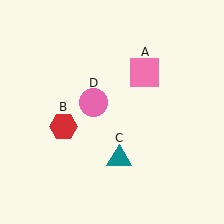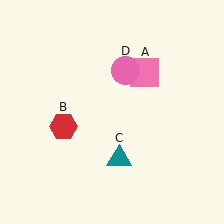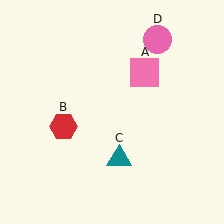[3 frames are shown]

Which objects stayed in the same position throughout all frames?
Pink square (object A) and red hexagon (object B) and teal triangle (object C) remained stationary.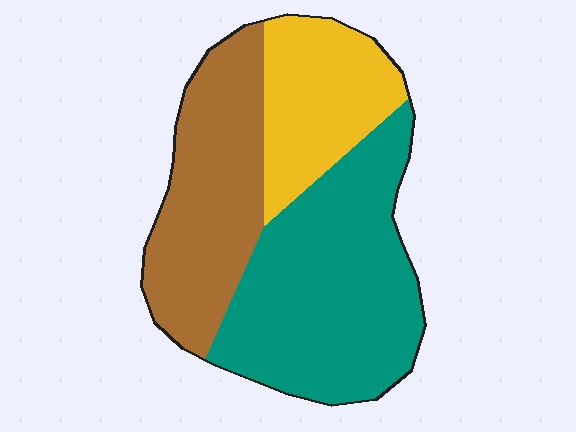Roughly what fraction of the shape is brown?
Brown takes up about one third (1/3) of the shape.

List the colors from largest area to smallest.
From largest to smallest: teal, brown, yellow.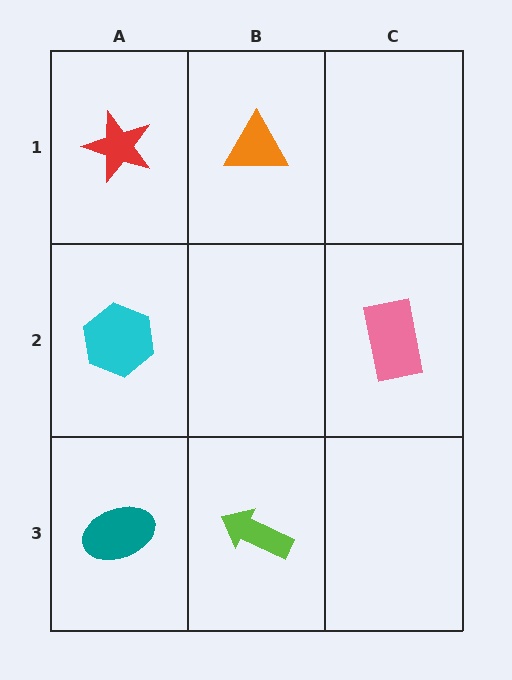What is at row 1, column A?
A red star.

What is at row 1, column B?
An orange triangle.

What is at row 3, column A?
A teal ellipse.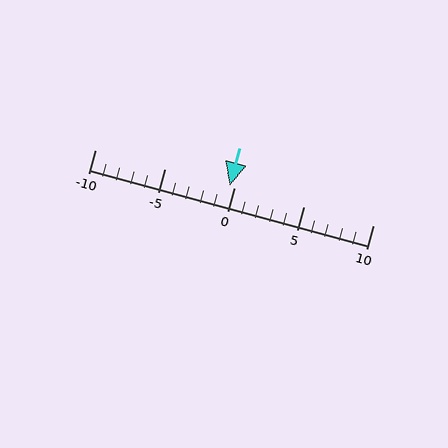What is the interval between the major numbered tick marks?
The major tick marks are spaced 5 units apart.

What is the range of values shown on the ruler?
The ruler shows values from -10 to 10.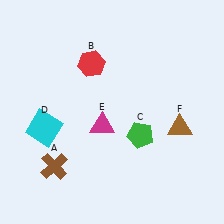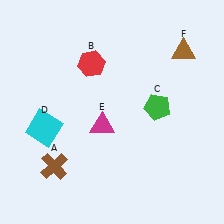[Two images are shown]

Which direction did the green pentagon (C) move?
The green pentagon (C) moved up.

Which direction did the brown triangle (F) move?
The brown triangle (F) moved up.